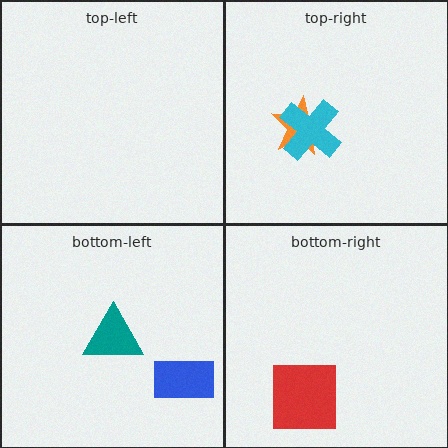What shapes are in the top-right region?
The orange star, the cyan cross.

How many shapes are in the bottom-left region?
2.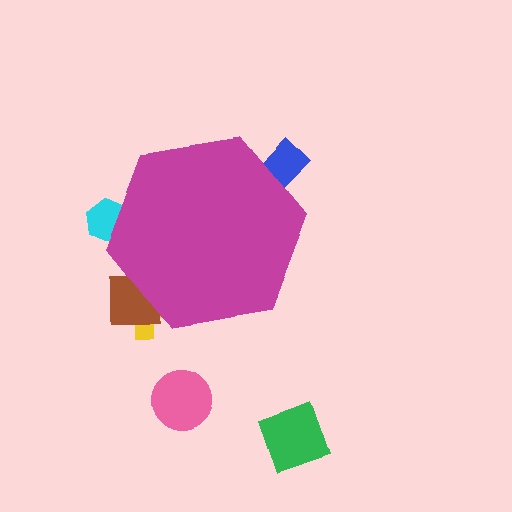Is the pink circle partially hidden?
No, the pink circle is fully visible.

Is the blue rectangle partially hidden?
Yes, the blue rectangle is partially hidden behind the magenta hexagon.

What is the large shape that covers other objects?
A magenta hexagon.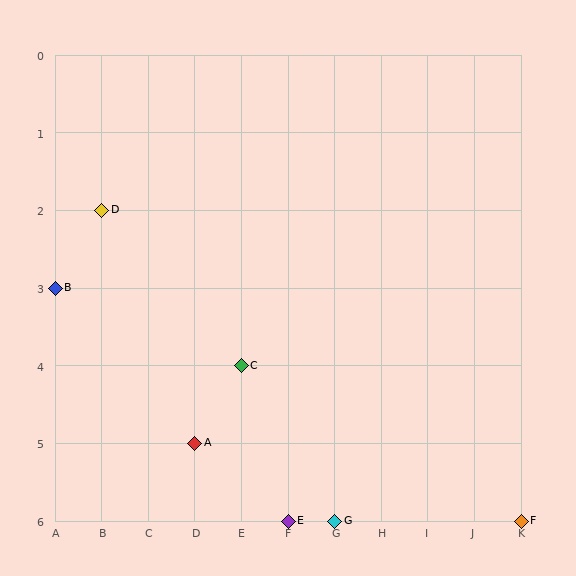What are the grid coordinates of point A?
Point A is at grid coordinates (D, 5).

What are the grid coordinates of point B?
Point B is at grid coordinates (A, 3).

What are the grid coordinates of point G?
Point G is at grid coordinates (G, 6).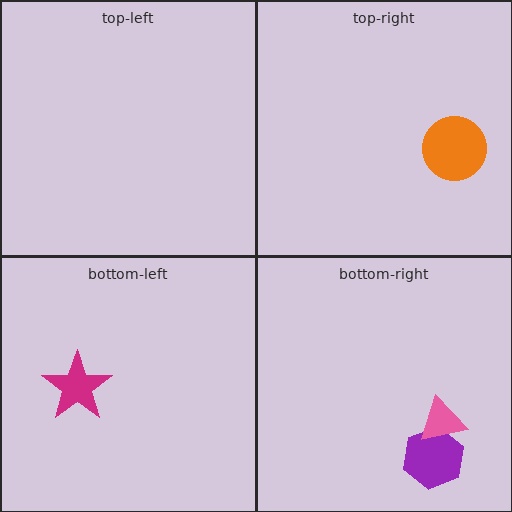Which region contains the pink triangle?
The bottom-right region.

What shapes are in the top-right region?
The orange circle.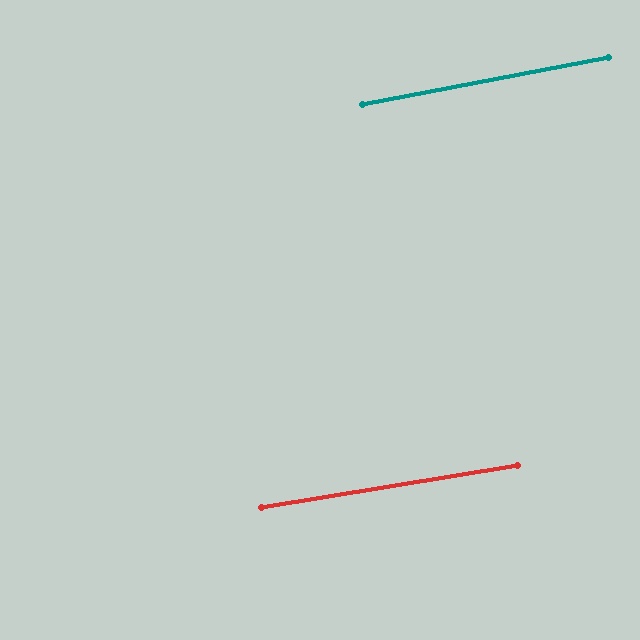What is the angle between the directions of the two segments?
Approximately 1 degree.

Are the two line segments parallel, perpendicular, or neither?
Parallel — their directions differ by only 1.4°.